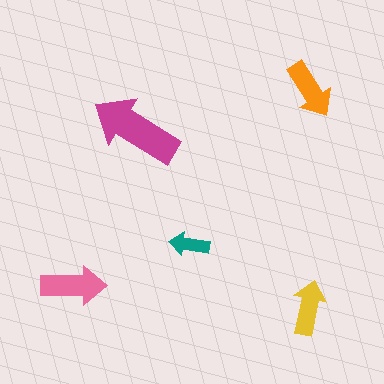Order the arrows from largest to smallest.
the magenta one, the pink one, the orange one, the yellow one, the teal one.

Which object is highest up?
The orange arrow is topmost.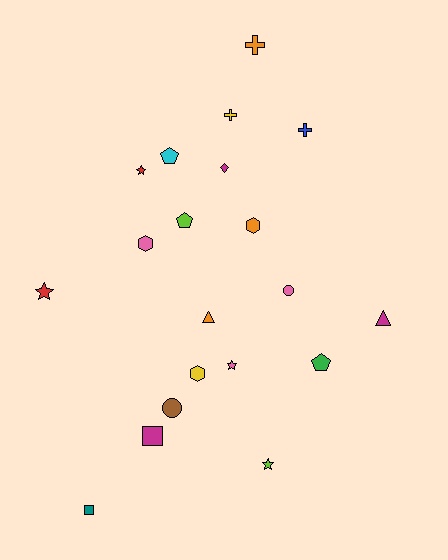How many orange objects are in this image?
There are 3 orange objects.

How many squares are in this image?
There are 2 squares.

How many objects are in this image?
There are 20 objects.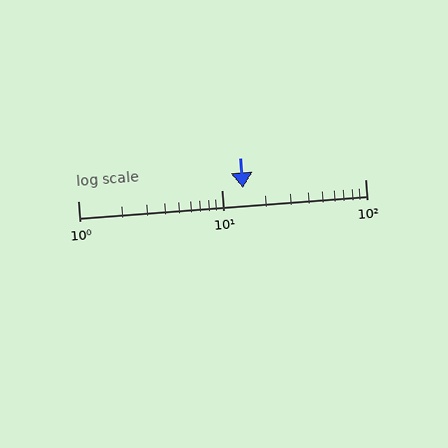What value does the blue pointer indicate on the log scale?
The pointer indicates approximately 14.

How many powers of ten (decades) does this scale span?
The scale spans 2 decades, from 1 to 100.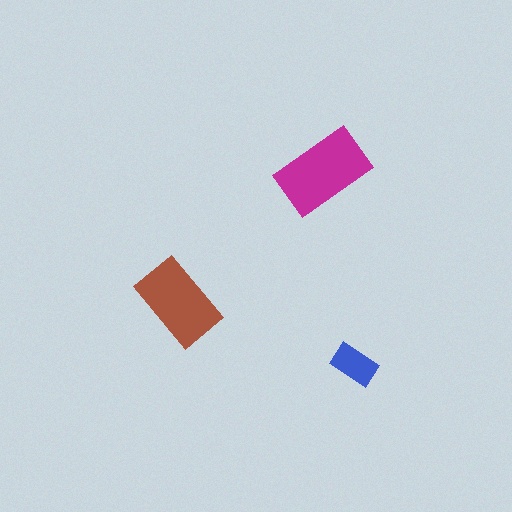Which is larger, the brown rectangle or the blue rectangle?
The brown one.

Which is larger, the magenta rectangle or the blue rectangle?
The magenta one.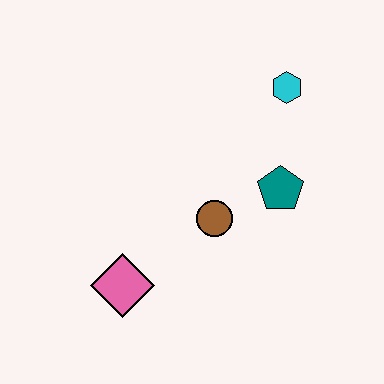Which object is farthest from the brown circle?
The cyan hexagon is farthest from the brown circle.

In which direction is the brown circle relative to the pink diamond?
The brown circle is to the right of the pink diamond.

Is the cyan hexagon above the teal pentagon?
Yes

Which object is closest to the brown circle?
The teal pentagon is closest to the brown circle.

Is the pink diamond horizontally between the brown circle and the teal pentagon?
No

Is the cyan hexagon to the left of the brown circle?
No